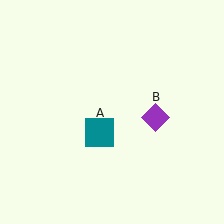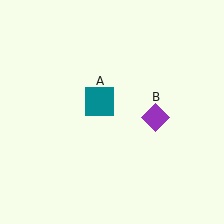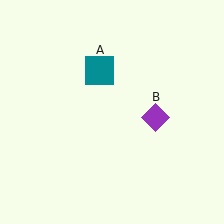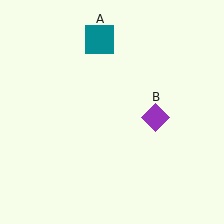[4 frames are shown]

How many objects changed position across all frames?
1 object changed position: teal square (object A).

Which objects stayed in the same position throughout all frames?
Purple diamond (object B) remained stationary.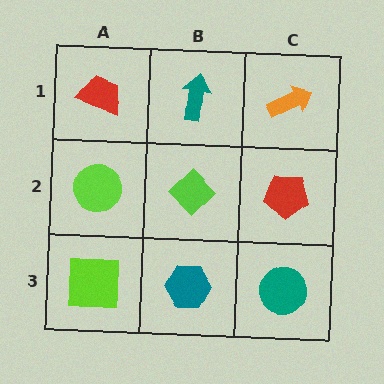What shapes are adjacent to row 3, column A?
A lime circle (row 2, column A), a teal hexagon (row 3, column B).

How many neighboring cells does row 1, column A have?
2.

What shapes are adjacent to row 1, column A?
A lime circle (row 2, column A), a teal arrow (row 1, column B).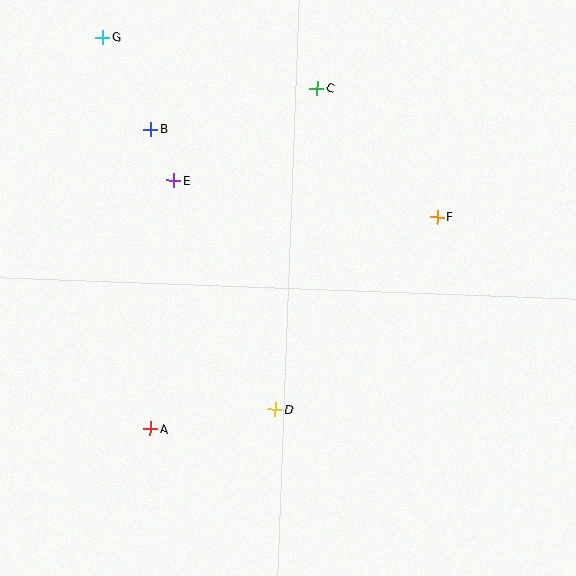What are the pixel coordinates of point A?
Point A is at (150, 429).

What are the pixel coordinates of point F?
Point F is at (437, 217).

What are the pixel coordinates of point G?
Point G is at (103, 37).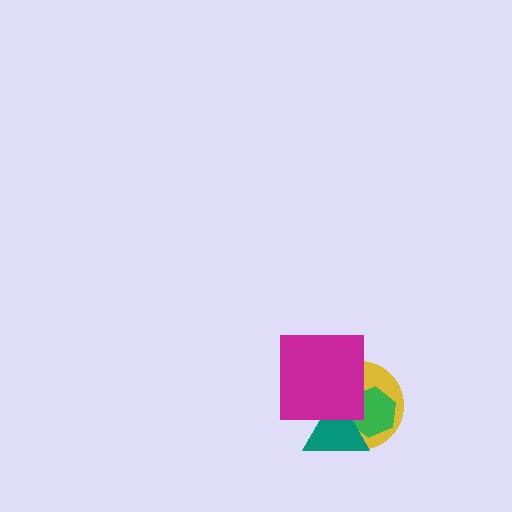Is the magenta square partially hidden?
No, no other shape covers it.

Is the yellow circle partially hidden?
Yes, it is partially covered by another shape.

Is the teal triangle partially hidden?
Yes, it is partially covered by another shape.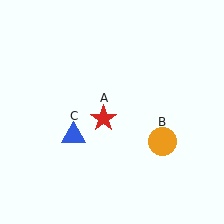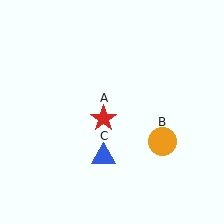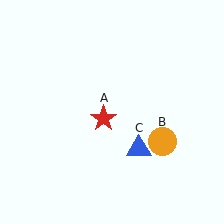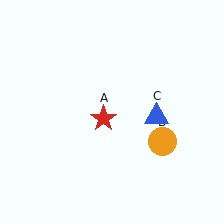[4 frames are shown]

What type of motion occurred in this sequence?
The blue triangle (object C) rotated counterclockwise around the center of the scene.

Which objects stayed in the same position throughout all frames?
Red star (object A) and orange circle (object B) remained stationary.